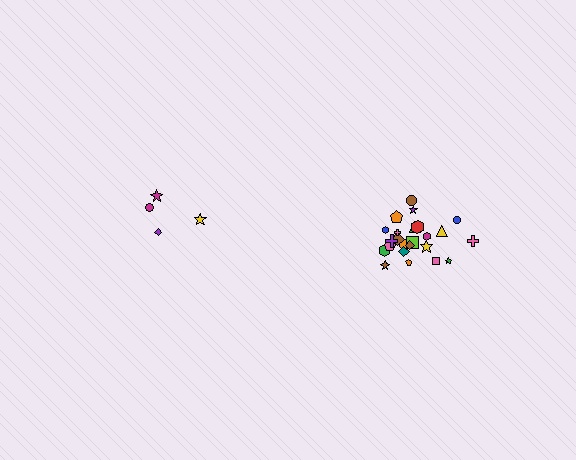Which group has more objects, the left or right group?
The right group.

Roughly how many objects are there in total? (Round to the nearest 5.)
Roughly 30 objects in total.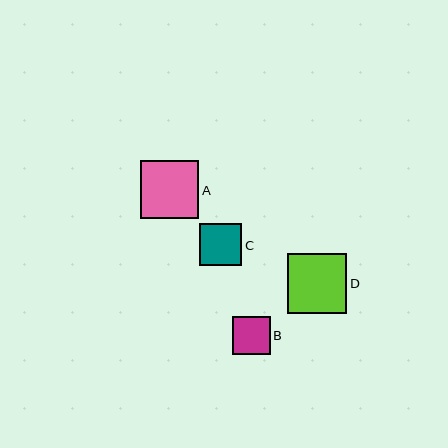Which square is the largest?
Square D is the largest with a size of approximately 60 pixels.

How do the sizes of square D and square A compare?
Square D and square A are approximately the same size.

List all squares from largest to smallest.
From largest to smallest: D, A, C, B.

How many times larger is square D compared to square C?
Square D is approximately 1.4 times the size of square C.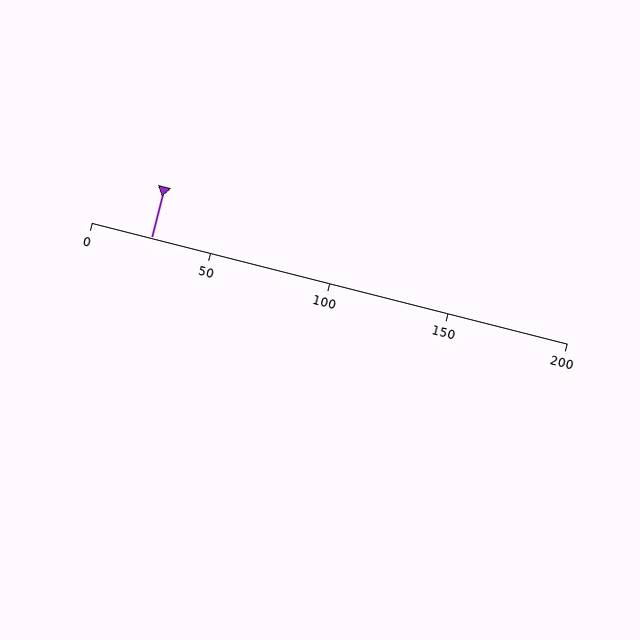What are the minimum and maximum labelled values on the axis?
The axis runs from 0 to 200.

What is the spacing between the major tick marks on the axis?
The major ticks are spaced 50 apart.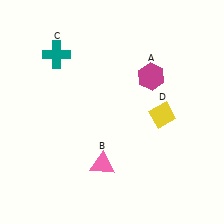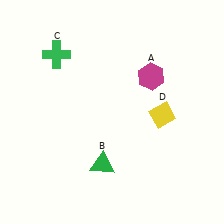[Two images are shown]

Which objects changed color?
B changed from pink to green. C changed from teal to green.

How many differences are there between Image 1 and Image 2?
There are 2 differences between the two images.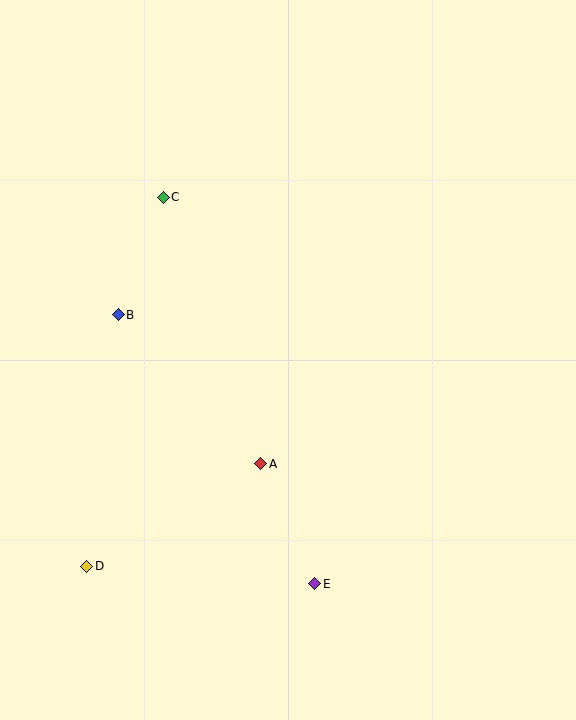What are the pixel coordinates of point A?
Point A is at (261, 464).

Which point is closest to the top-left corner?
Point C is closest to the top-left corner.